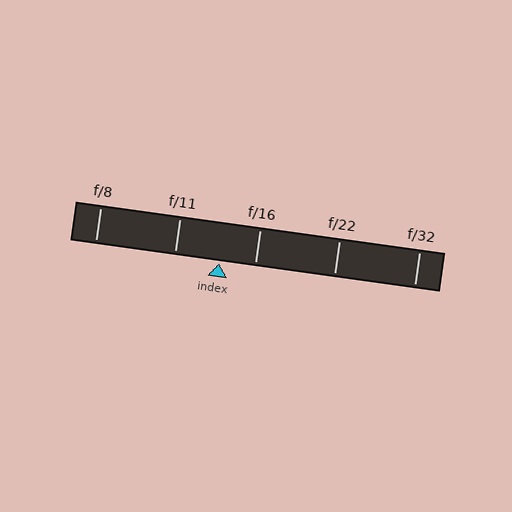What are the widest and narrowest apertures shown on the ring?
The widest aperture shown is f/8 and the narrowest is f/32.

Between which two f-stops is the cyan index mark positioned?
The index mark is between f/11 and f/16.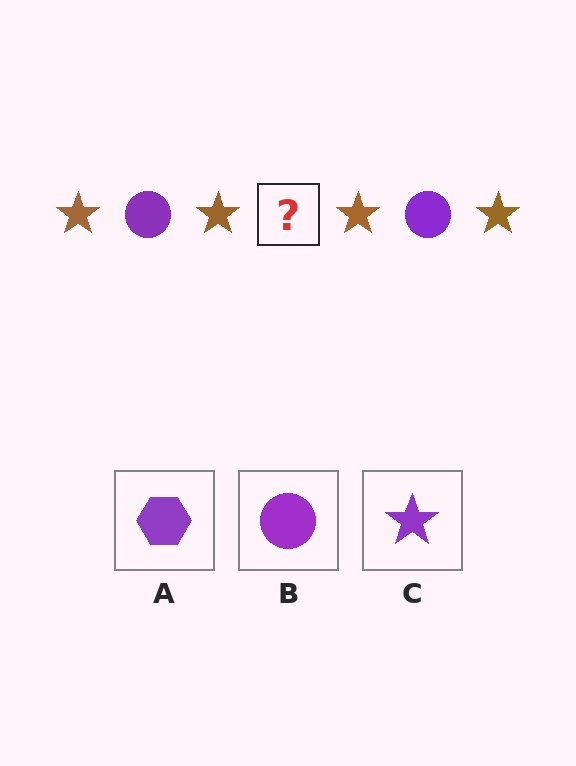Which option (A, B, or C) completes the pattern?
B.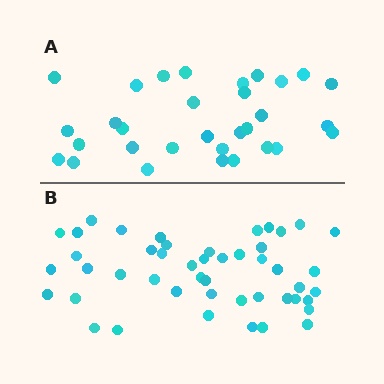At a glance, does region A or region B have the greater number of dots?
Region B (the bottom region) has more dots.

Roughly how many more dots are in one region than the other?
Region B has approximately 15 more dots than region A.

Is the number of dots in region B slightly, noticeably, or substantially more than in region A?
Region B has substantially more. The ratio is roughly 1.5 to 1.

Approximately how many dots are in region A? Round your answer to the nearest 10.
About 30 dots. (The exact count is 31, which rounds to 30.)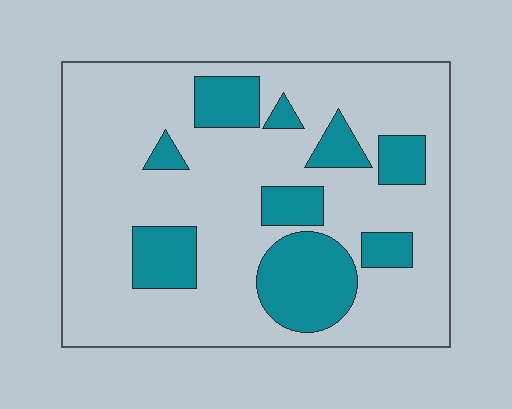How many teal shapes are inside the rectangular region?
9.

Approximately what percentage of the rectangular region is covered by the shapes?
Approximately 25%.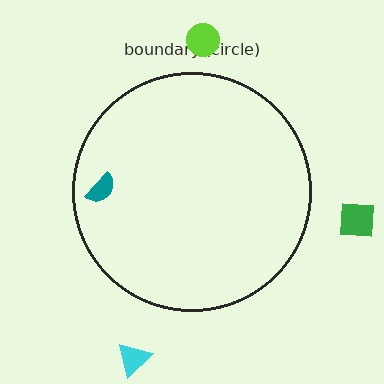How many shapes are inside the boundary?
1 inside, 3 outside.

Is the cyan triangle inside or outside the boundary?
Outside.